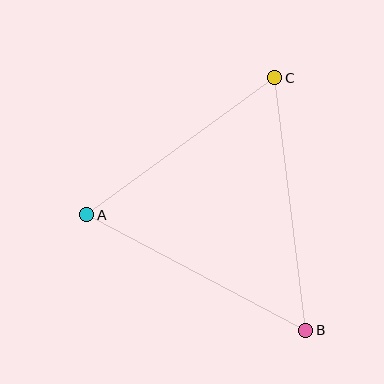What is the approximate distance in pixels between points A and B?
The distance between A and B is approximately 248 pixels.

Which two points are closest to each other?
Points A and C are closest to each other.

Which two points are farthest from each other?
Points B and C are farthest from each other.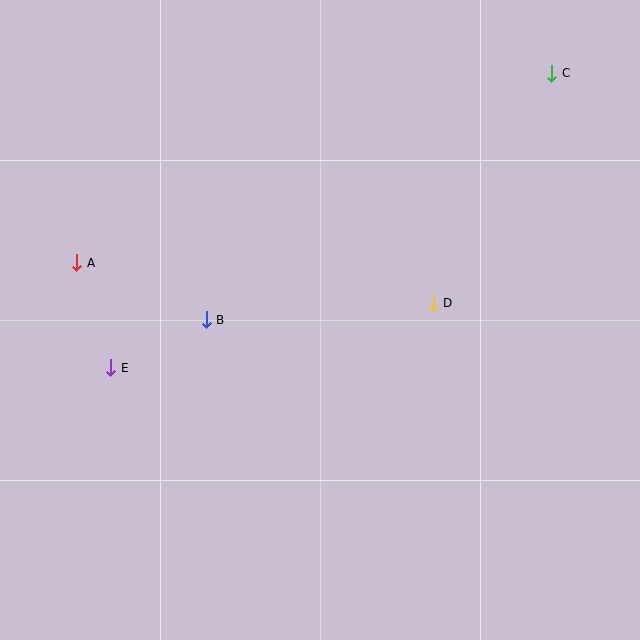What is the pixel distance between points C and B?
The distance between C and B is 424 pixels.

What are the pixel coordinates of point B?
Point B is at (206, 320).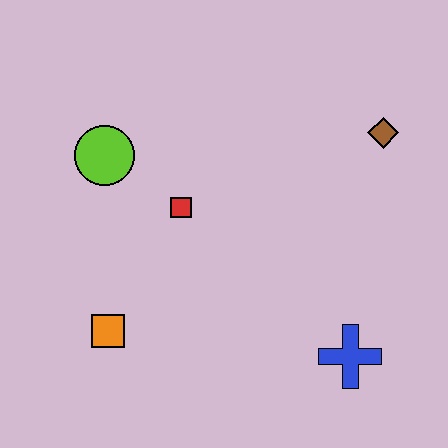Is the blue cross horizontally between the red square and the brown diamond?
Yes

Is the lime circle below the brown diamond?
Yes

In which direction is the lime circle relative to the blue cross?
The lime circle is to the left of the blue cross.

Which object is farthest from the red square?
The blue cross is farthest from the red square.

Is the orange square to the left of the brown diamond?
Yes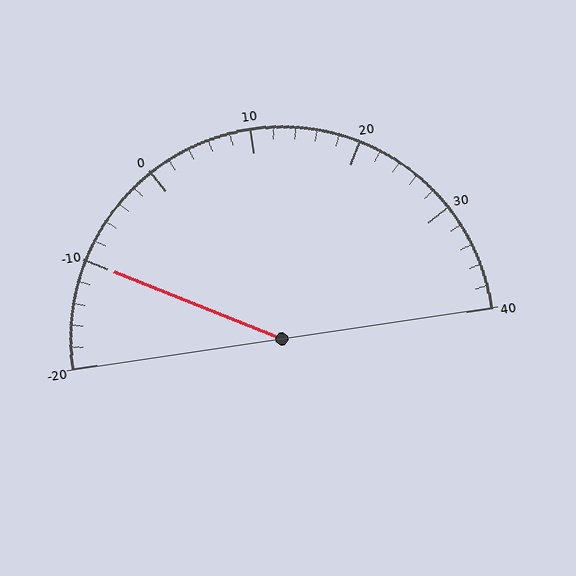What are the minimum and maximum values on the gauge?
The gauge ranges from -20 to 40.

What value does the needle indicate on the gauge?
The needle indicates approximately -10.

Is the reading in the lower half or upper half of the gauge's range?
The reading is in the lower half of the range (-20 to 40).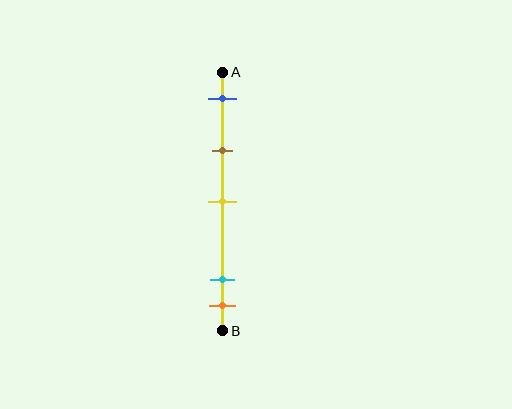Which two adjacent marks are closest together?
The cyan and orange marks are the closest adjacent pair.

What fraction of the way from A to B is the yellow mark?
The yellow mark is approximately 50% (0.5) of the way from A to B.